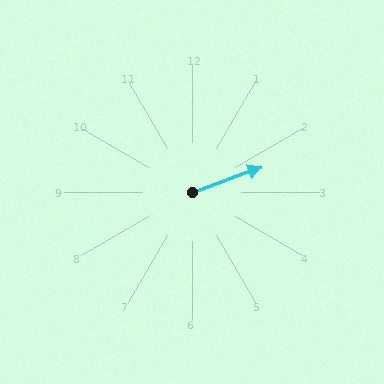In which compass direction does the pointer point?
East.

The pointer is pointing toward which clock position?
Roughly 2 o'clock.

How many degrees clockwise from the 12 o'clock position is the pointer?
Approximately 70 degrees.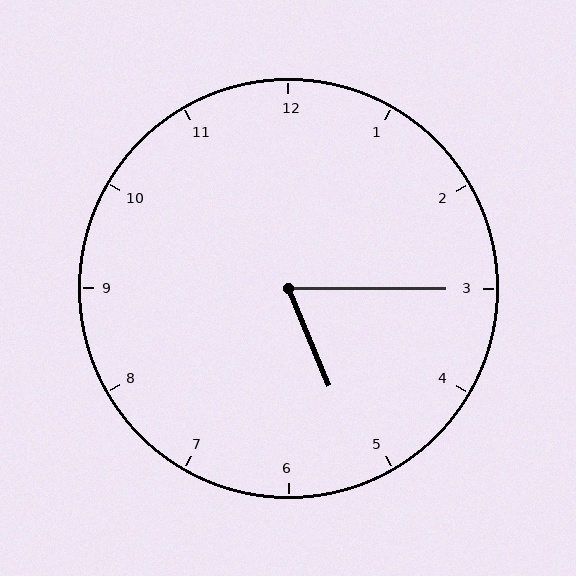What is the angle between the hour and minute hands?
Approximately 68 degrees.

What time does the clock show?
5:15.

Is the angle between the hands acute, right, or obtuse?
It is acute.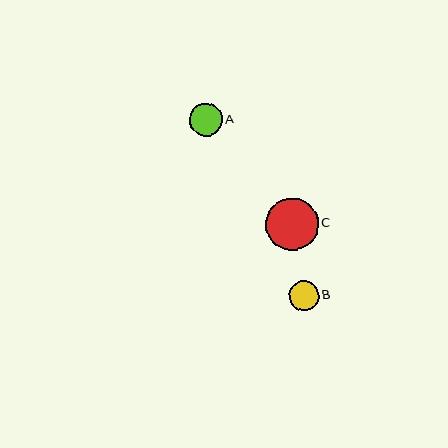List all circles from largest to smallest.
From largest to smallest: C, A, B.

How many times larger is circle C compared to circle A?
Circle C is approximately 1.6 times the size of circle A.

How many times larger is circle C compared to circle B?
Circle C is approximately 1.8 times the size of circle B.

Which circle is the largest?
Circle C is the largest with a size of approximately 53 pixels.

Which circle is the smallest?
Circle B is the smallest with a size of approximately 30 pixels.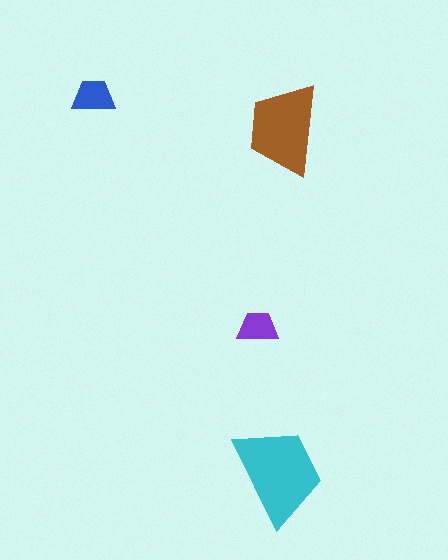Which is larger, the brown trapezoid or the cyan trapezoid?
The cyan one.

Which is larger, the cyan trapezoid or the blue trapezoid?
The cyan one.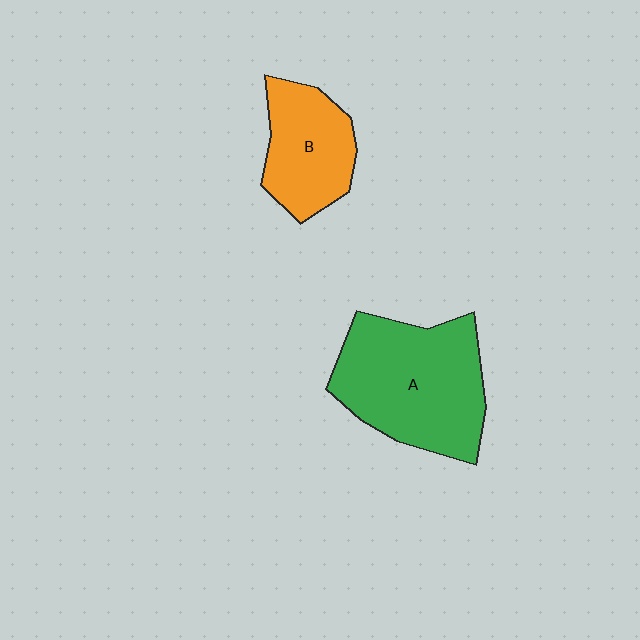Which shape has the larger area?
Shape A (green).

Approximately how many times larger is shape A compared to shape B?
Approximately 1.7 times.